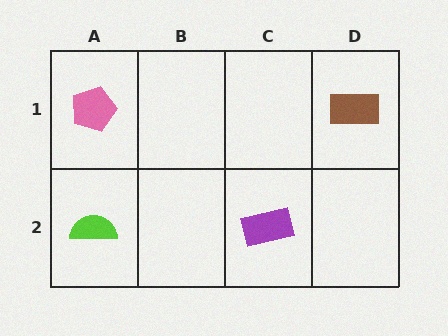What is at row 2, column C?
A purple rectangle.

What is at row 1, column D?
A brown rectangle.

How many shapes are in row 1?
2 shapes.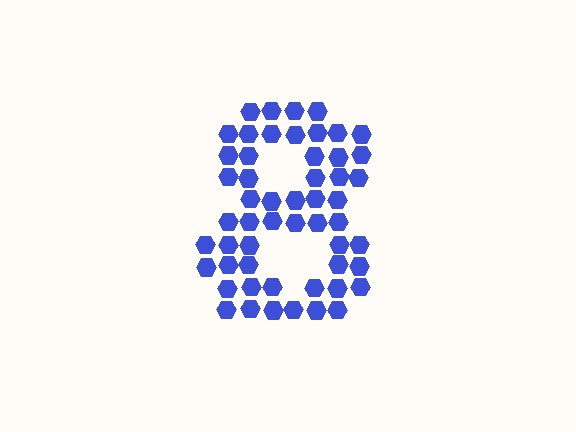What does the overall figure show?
The overall figure shows the digit 8.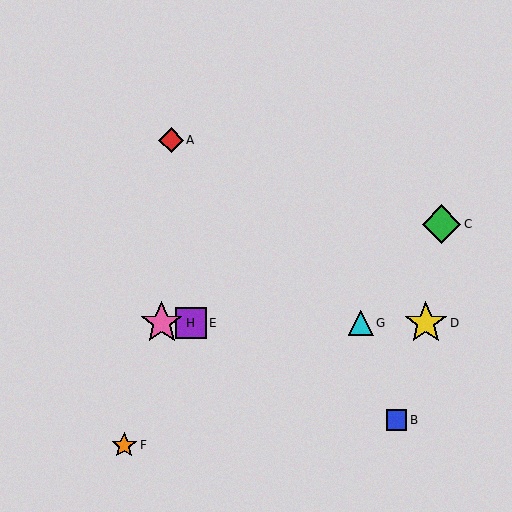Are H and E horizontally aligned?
Yes, both are at y≈323.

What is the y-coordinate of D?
Object D is at y≈323.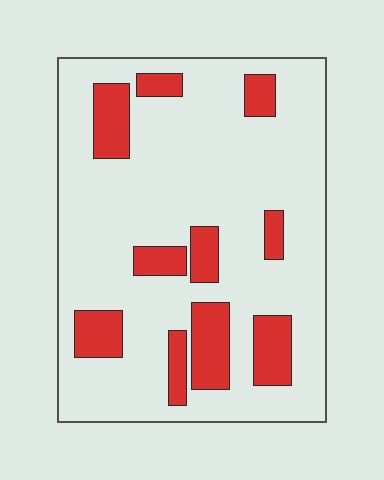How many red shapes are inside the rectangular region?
10.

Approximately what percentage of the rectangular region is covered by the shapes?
Approximately 20%.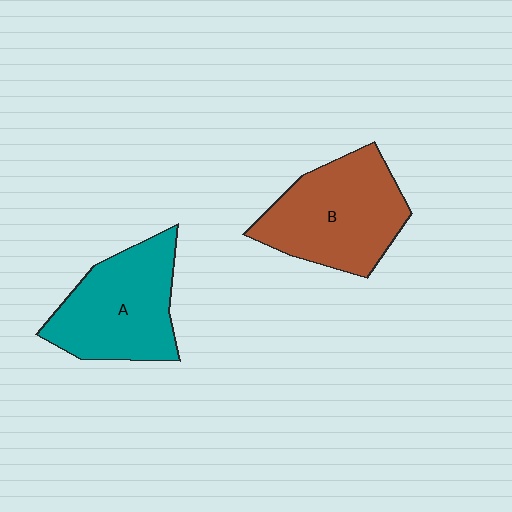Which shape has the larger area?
Shape B (brown).